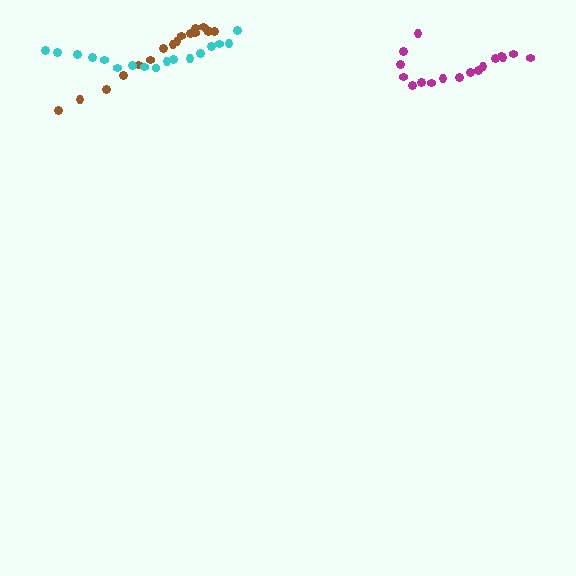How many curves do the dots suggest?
There are 3 distinct paths.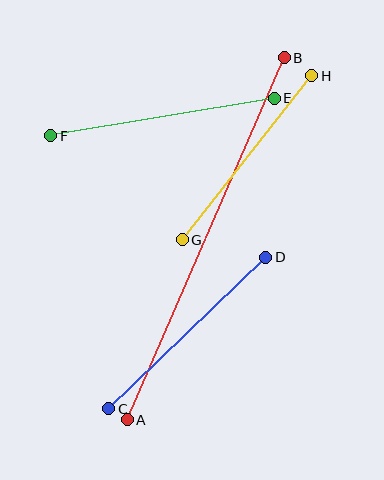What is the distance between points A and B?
The distance is approximately 395 pixels.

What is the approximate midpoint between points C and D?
The midpoint is at approximately (187, 333) pixels.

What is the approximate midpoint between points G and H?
The midpoint is at approximately (247, 158) pixels.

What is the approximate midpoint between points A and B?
The midpoint is at approximately (206, 239) pixels.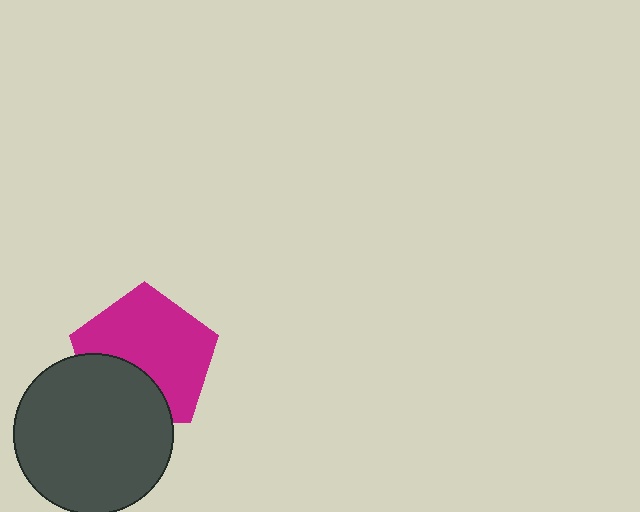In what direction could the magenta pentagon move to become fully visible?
The magenta pentagon could move up. That would shift it out from behind the dark gray circle entirely.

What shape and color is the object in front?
The object in front is a dark gray circle.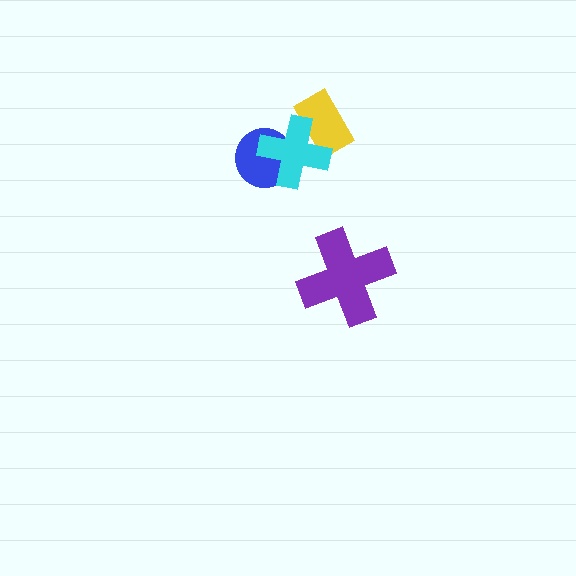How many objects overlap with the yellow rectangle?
1 object overlaps with the yellow rectangle.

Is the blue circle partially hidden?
Yes, it is partially covered by another shape.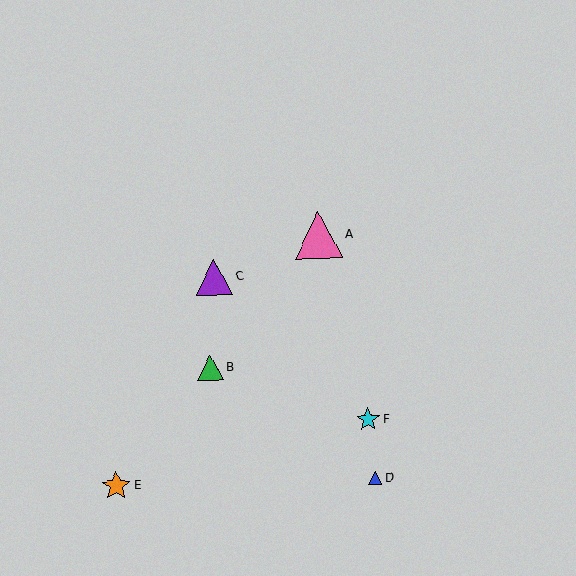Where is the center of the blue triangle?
The center of the blue triangle is at (375, 478).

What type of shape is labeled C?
Shape C is a purple triangle.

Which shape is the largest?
The pink triangle (labeled A) is the largest.